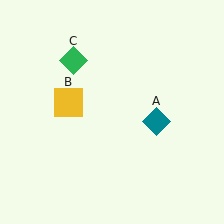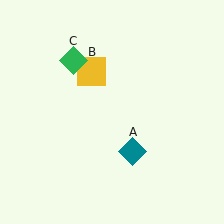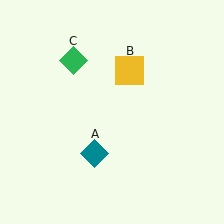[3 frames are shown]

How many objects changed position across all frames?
2 objects changed position: teal diamond (object A), yellow square (object B).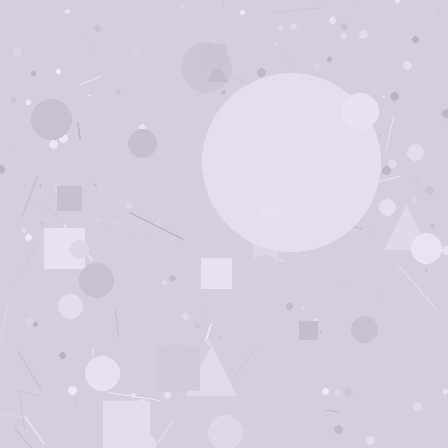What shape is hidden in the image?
A circle is hidden in the image.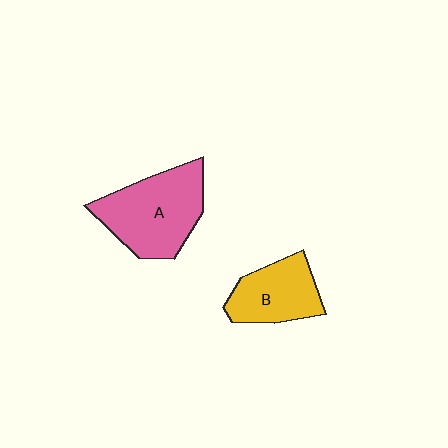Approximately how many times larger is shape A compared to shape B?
Approximately 1.5 times.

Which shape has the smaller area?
Shape B (yellow).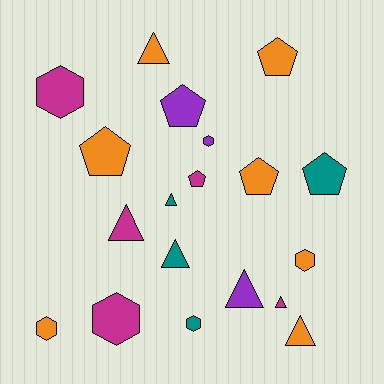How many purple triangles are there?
There is 1 purple triangle.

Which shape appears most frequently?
Triangle, with 7 objects.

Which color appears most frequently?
Orange, with 7 objects.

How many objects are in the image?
There are 19 objects.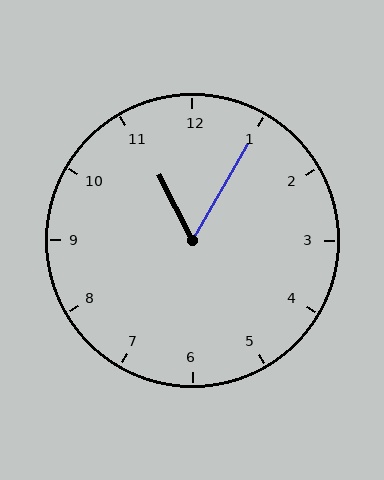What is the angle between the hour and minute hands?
Approximately 58 degrees.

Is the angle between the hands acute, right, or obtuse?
It is acute.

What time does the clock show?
11:05.